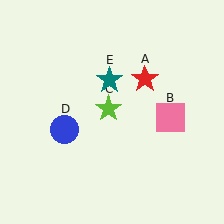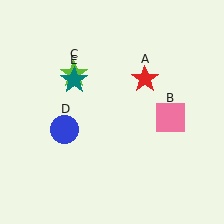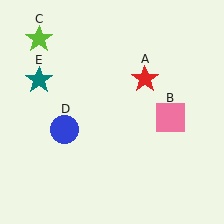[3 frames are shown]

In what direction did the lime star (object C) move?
The lime star (object C) moved up and to the left.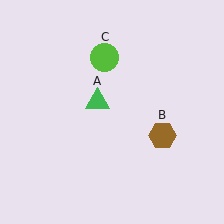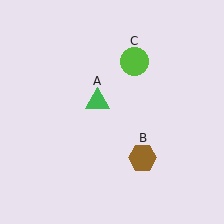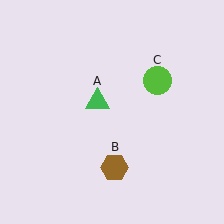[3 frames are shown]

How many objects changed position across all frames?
2 objects changed position: brown hexagon (object B), lime circle (object C).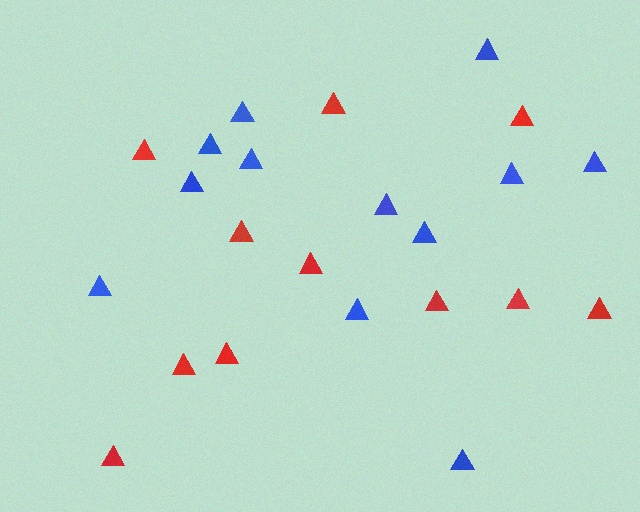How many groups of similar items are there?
There are 2 groups: one group of blue triangles (12) and one group of red triangles (11).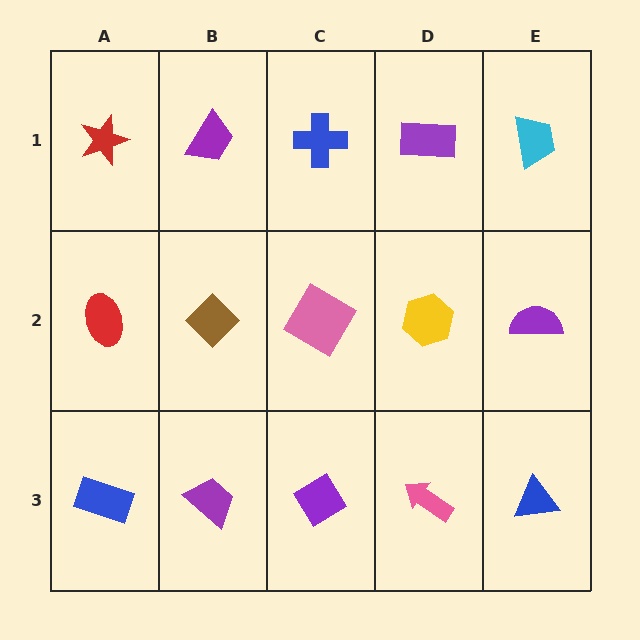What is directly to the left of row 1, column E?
A purple rectangle.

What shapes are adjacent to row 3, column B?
A brown diamond (row 2, column B), a blue rectangle (row 3, column A), a purple diamond (row 3, column C).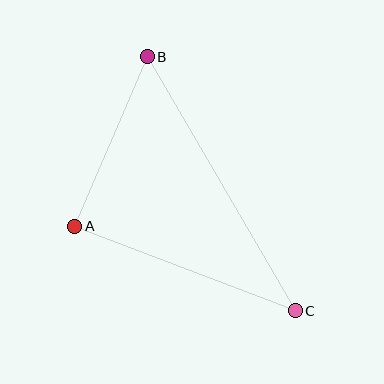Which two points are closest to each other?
Points A and B are closest to each other.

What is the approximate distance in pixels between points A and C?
The distance between A and C is approximately 236 pixels.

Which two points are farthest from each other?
Points B and C are farthest from each other.